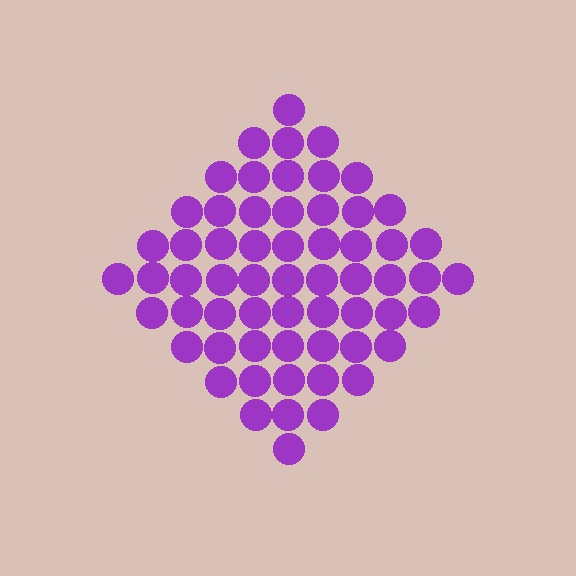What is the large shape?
The large shape is a diamond.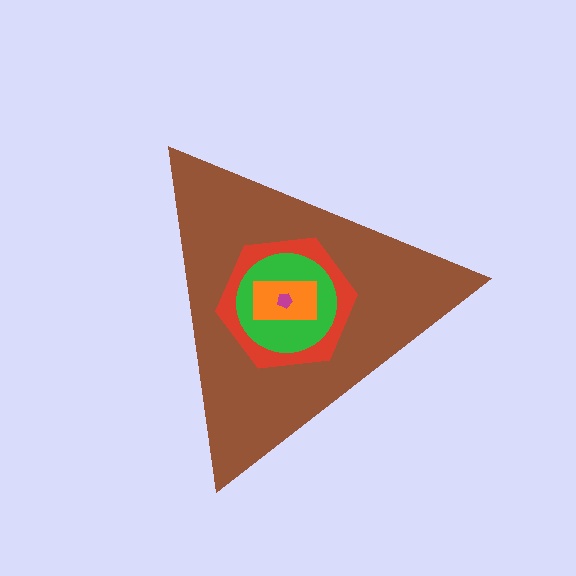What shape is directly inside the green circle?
The orange rectangle.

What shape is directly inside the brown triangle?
The red hexagon.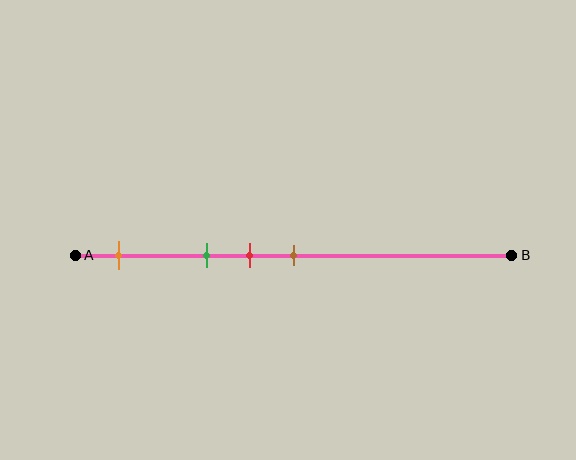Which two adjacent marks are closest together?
The red and brown marks are the closest adjacent pair.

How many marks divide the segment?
There are 4 marks dividing the segment.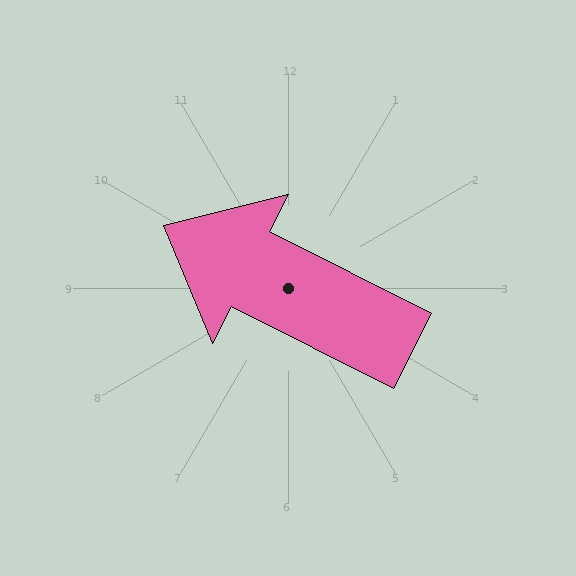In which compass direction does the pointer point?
Northwest.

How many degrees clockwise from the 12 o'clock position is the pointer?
Approximately 297 degrees.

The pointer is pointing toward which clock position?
Roughly 10 o'clock.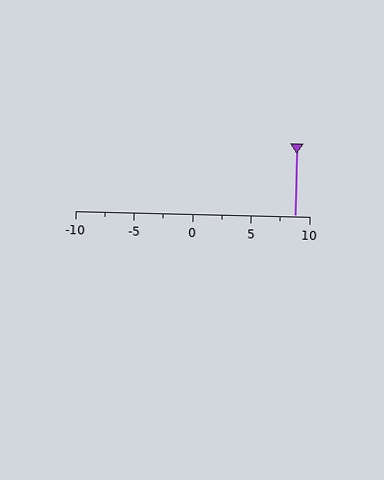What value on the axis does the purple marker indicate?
The marker indicates approximately 8.8.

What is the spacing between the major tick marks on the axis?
The major ticks are spaced 5 apart.